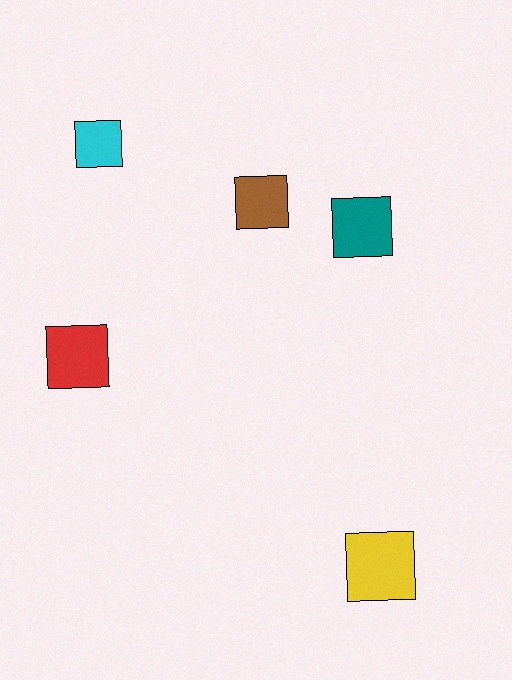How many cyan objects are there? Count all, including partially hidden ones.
There is 1 cyan object.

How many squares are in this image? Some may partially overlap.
There are 5 squares.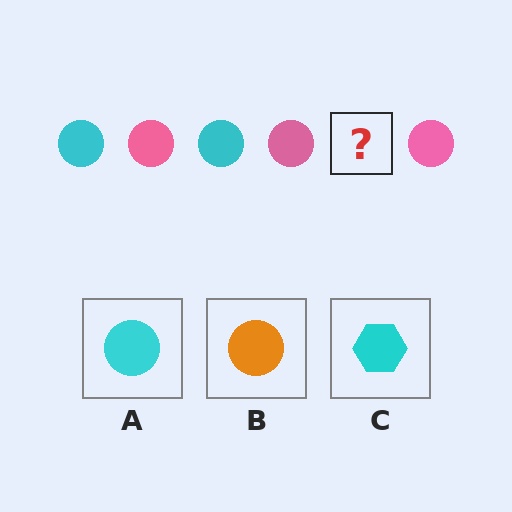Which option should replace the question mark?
Option A.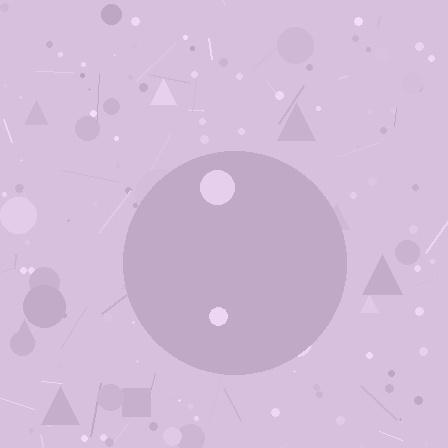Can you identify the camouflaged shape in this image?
The camouflaged shape is a circle.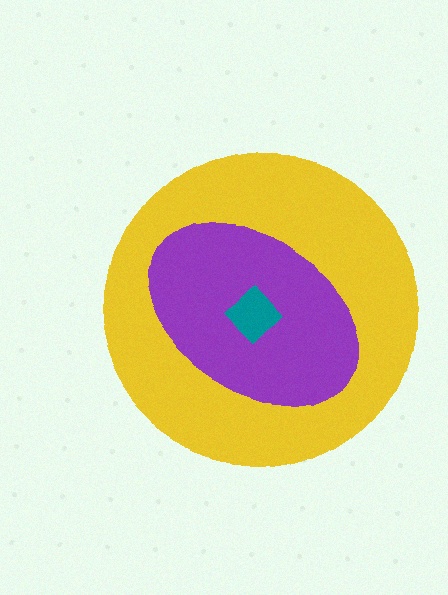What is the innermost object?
The teal diamond.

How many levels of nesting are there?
3.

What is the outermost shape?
The yellow circle.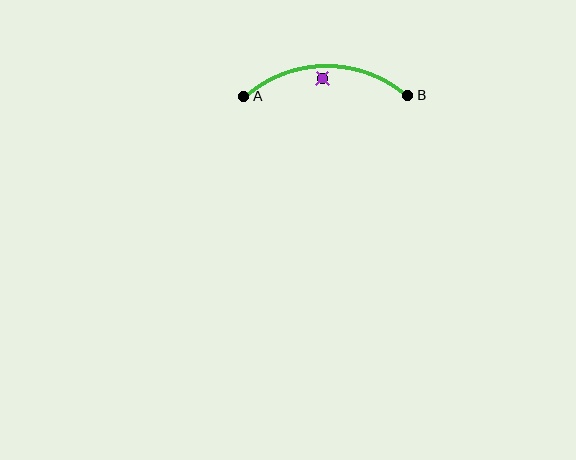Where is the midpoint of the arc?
The arc midpoint is the point on the curve farthest from the straight line joining A and B. It sits above that line.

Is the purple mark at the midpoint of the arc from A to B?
No — the purple mark does not lie on the arc at all. It sits slightly inside the curve.